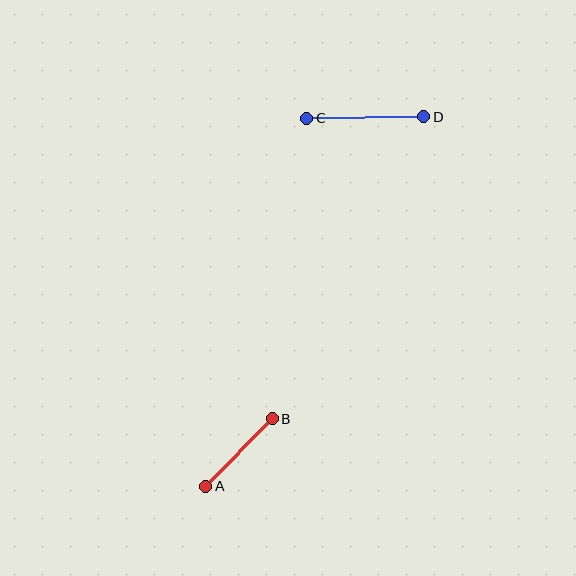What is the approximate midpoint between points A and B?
The midpoint is at approximately (239, 453) pixels.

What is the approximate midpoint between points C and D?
The midpoint is at approximately (365, 117) pixels.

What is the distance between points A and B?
The distance is approximately 95 pixels.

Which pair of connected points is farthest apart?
Points C and D are farthest apart.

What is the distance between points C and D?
The distance is approximately 117 pixels.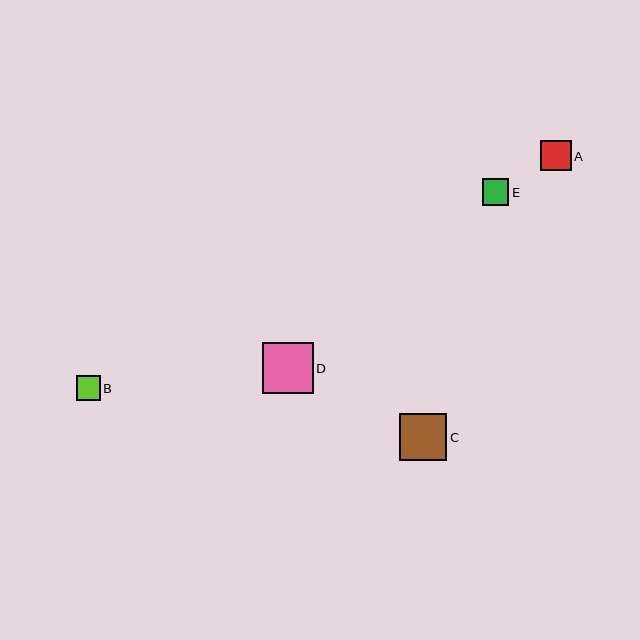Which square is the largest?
Square D is the largest with a size of approximately 51 pixels.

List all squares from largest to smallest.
From largest to smallest: D, C, A, E, B.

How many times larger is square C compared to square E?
Square C is approximately 1.8 times the size of square E.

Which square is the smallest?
Square B is the smallest with a size of approximately 24 pixels.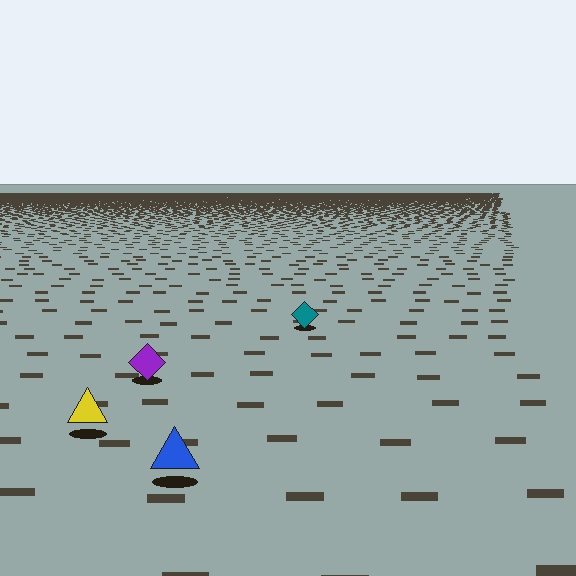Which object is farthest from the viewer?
The teal diamond is farthest from the viewer. It appears smaller and the ground texture around it is denser.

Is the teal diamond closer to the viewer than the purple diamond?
No. The purple diamond is closer — you can tell from the texture gradient: the ground texture is coarser near it.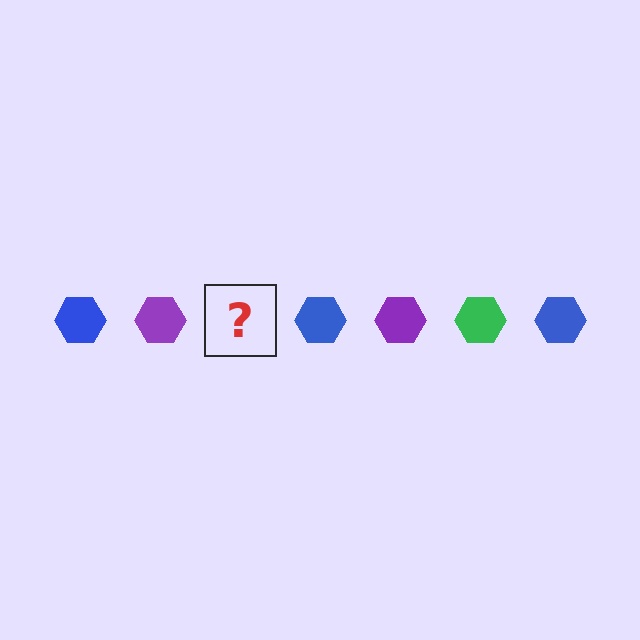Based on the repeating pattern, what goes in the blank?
The blank should be a green hexagon.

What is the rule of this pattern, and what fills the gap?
The rule is that the pattern cycles through blue, purple, green hexagons. The gap should be filled with a green hexagon.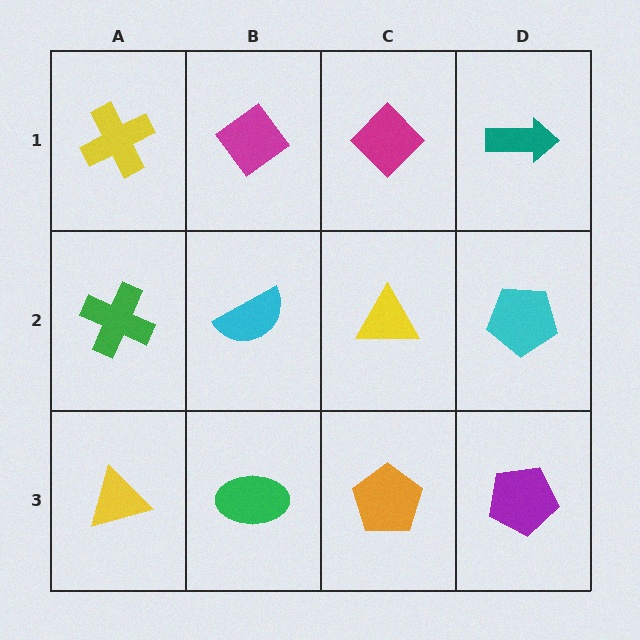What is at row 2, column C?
A yellow triangle.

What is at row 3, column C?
An orange pentagon.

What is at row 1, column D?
A teal arrow.